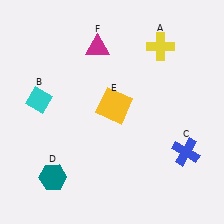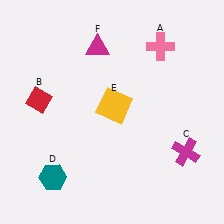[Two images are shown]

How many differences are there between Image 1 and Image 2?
There are 3 differences between the two images.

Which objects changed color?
A changed from yellow to pink. B changed from cyan to red. C changed from blue to magenta.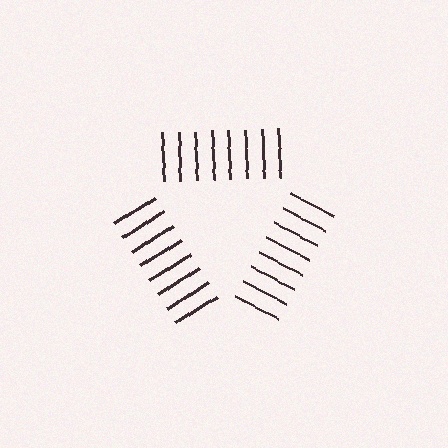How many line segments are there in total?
24 — 8 along each of the 3 edges.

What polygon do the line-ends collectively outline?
An illusory triangle — the line segments terminate on its edges but no continuous stroke is drawn.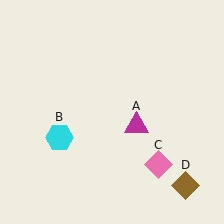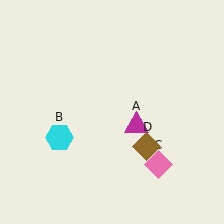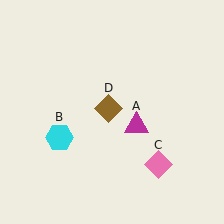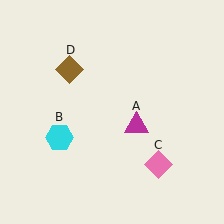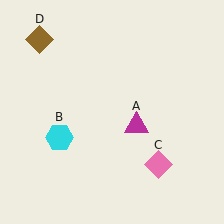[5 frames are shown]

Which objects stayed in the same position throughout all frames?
Magenta triangle (object A) and cyan hexagon (object B) and pink diamond (object C) remained stationary.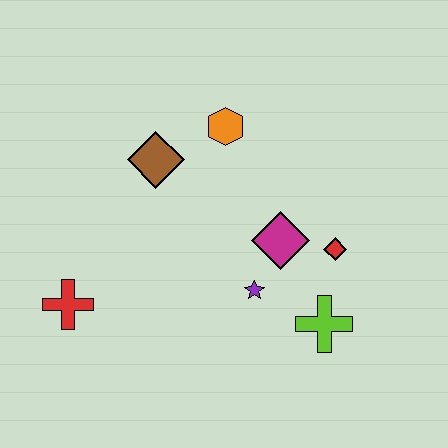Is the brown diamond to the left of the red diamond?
Yes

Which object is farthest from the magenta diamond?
The red cross is farthest from the magenta diamond.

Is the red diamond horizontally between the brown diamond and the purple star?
No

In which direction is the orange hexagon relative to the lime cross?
The orange hexagon is above the lime cross.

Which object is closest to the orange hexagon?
The brown diamond is closest to the orange hexagon.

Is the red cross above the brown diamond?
No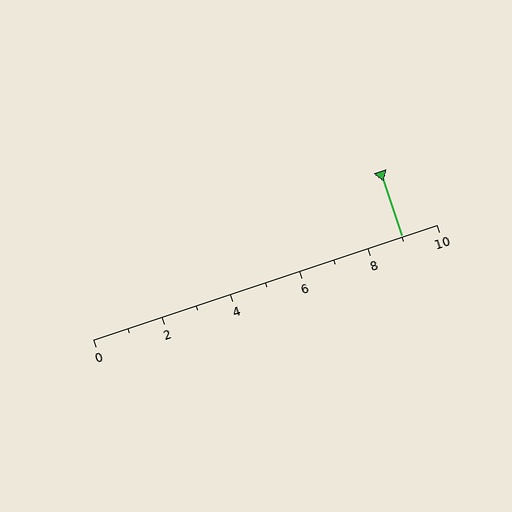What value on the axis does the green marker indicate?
The marker indicates approximately 9.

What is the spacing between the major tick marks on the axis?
The major ticks are spaced 2 apart.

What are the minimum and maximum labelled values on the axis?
The axis runs from 0 to 10.